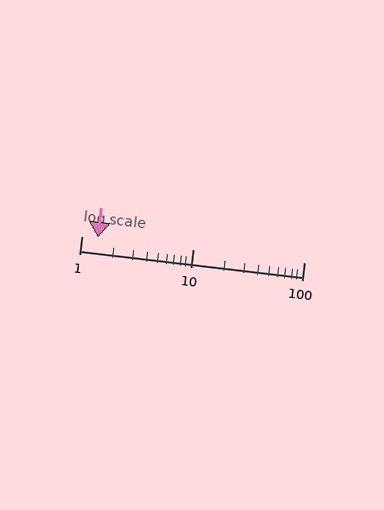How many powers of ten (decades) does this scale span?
The scale spans 2 decades, from 1 to 100.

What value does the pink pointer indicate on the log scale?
The pointer indicates approximately 1.4.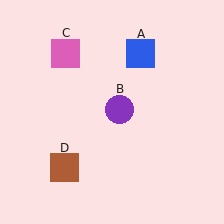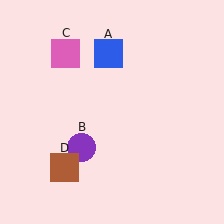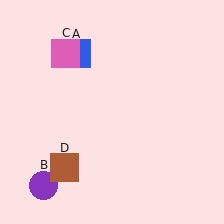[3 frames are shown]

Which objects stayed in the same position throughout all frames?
Pink square (object C) and brown square (object D) remained stationary.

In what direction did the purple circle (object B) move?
The purple circle (object B) moved down and to the left.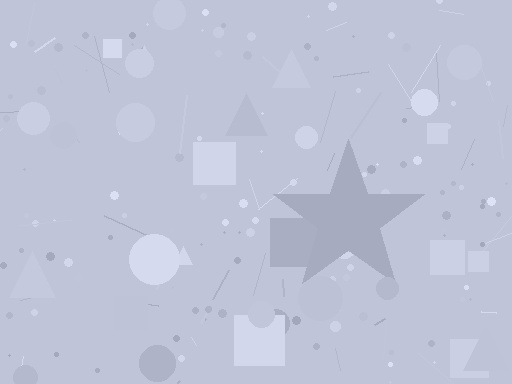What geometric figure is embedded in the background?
A star is embedded in the background.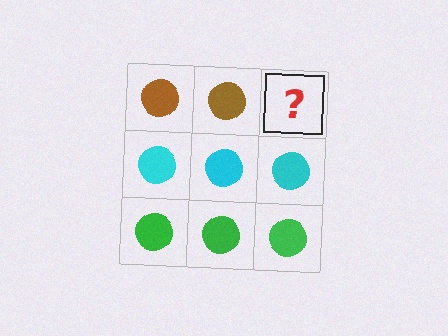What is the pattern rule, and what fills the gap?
The rule is that each row has a consistent color. The gap should be filled with a brown circle.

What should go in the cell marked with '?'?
The missing cell should contain a brown circle.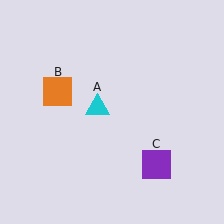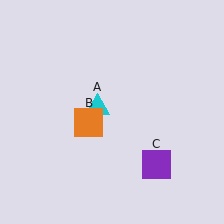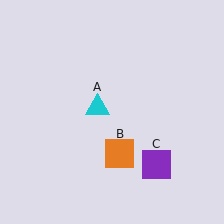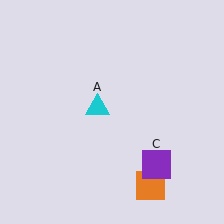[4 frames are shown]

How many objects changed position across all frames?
1 object changed position: orange square (object B).